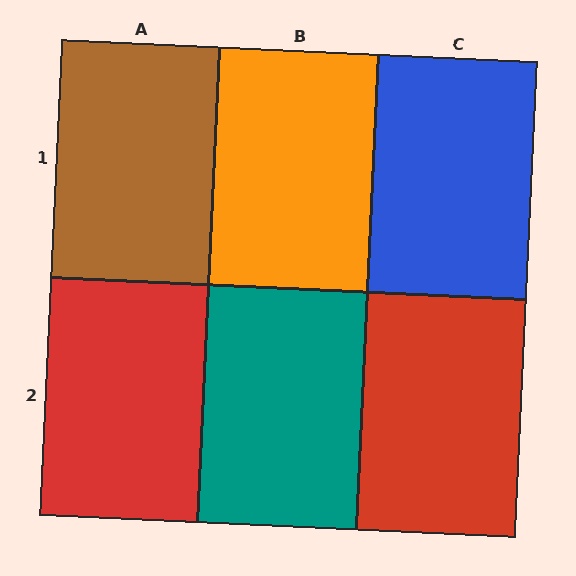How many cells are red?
2 cells are red.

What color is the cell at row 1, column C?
Blue.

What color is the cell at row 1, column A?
Brown.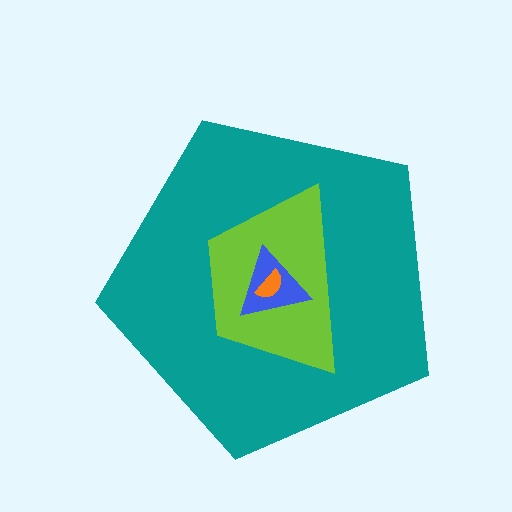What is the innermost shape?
The orange semicircle.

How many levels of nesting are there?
4.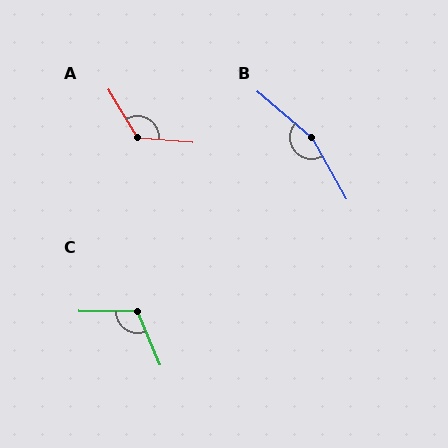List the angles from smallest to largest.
C (113°), A (126°), B (159°).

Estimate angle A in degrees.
Approximately 126 degrees.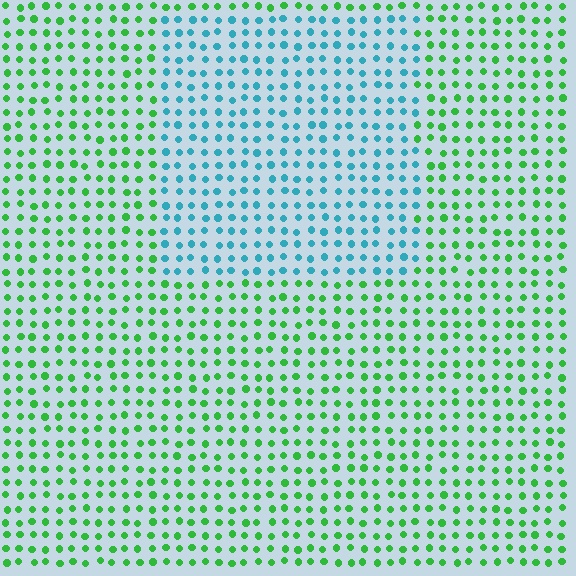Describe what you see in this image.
The image is filled with small green elements in a uniform arrangement. A rectangle-shaped region is visible where the elements are tinted to a slightly different hue, forming a subtle color boundary.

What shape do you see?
I see a rectangle.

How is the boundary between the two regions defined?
The boundary is defined purely by a slight shift in hue (about 63 degrees). Spacing, size, and orientation are identical on both sides.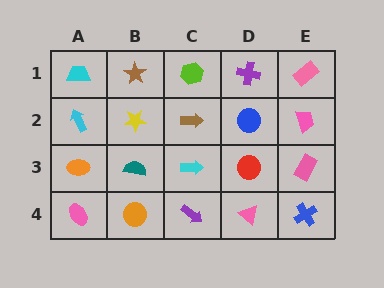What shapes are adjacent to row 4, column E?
A pink rectangle (row 3, column E), a pink triangle (row 4, column D).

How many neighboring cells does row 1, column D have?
3.